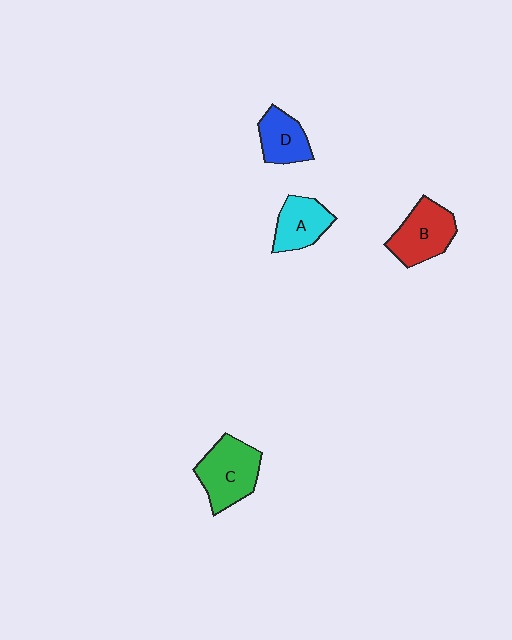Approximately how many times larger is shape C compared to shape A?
Approximately 1.4 times.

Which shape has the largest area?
Shape C (green).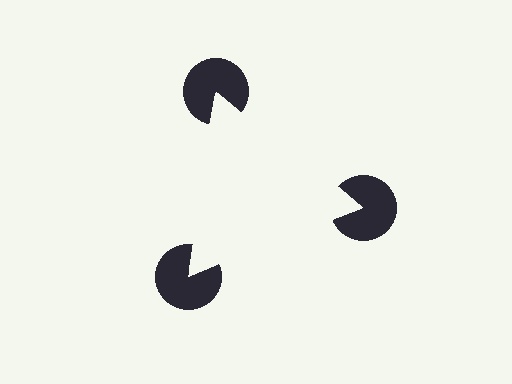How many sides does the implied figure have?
3 sides.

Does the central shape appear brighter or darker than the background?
It typically appears slightly brighter than the background, even though no actual brightness change is drawn.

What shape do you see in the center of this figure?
An illusory triangle — its edges are inferred from the aligned wedge cuts in the pac-man discs, not physically drawn.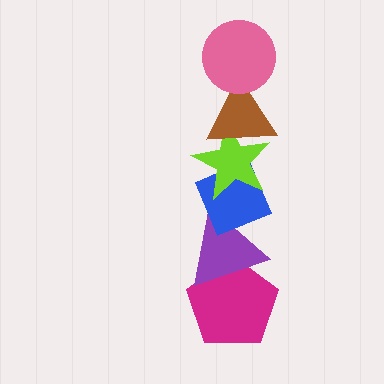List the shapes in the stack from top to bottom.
From top to bottom: the pink circle, the brown triangle, the lime star, the blue diamond, the purple triangle, the magenta pentagon.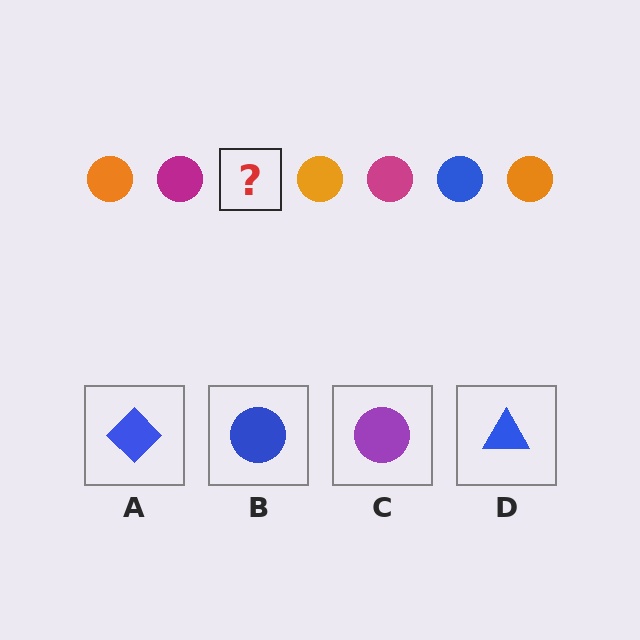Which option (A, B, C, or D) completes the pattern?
B.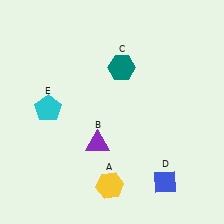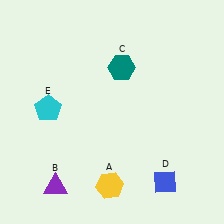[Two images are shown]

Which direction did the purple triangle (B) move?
The purple triangle (B) moved down.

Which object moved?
The purple triangle (B) moved down.